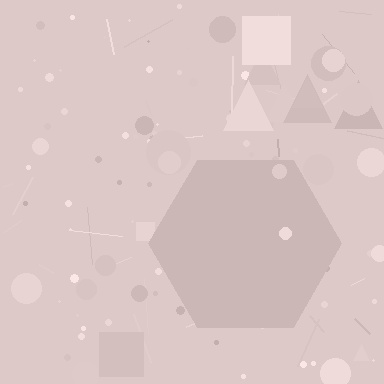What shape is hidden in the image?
A hexagon is hidden in the image.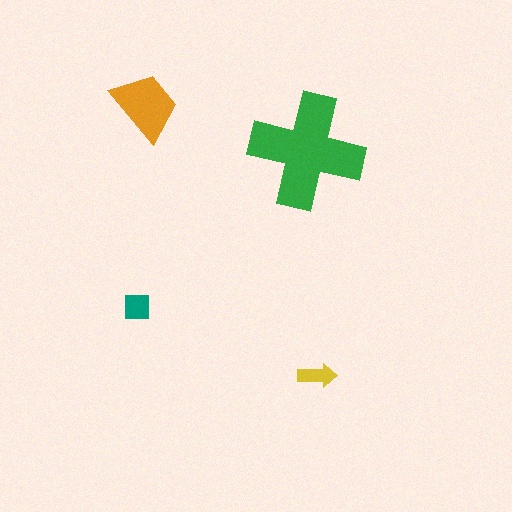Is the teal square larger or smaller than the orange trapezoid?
Smaller.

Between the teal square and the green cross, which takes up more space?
The green cross.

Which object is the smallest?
The yellow arrow.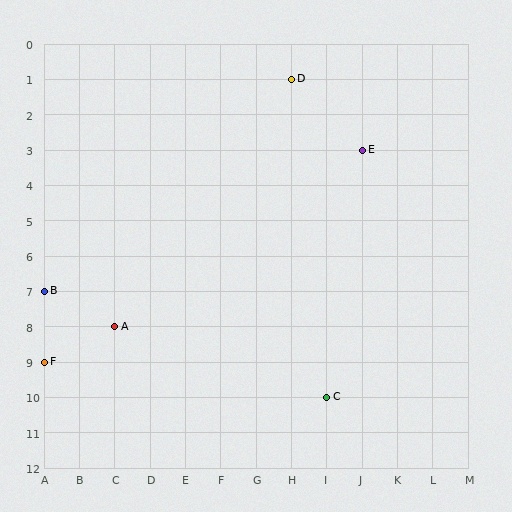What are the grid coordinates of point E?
Point E is at grid coordinates (J, 3).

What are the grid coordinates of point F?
Point F is at grid coordinates (A, 9).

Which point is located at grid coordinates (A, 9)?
Point F is at (A, 9).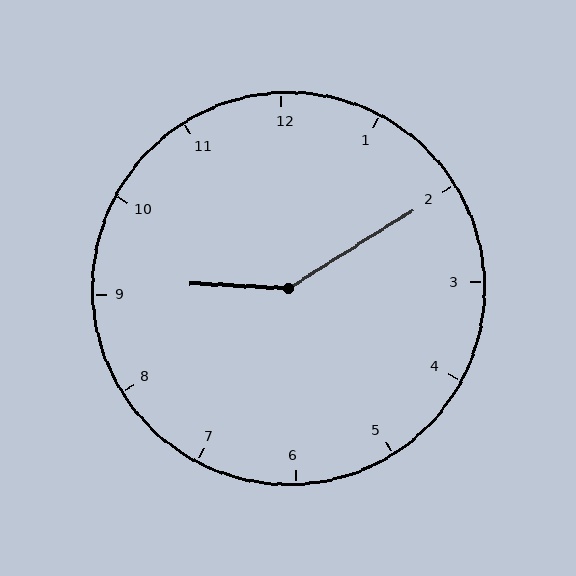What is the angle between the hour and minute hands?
Approximately 145 degrees.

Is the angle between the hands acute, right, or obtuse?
It is obtuse.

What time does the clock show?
9:10.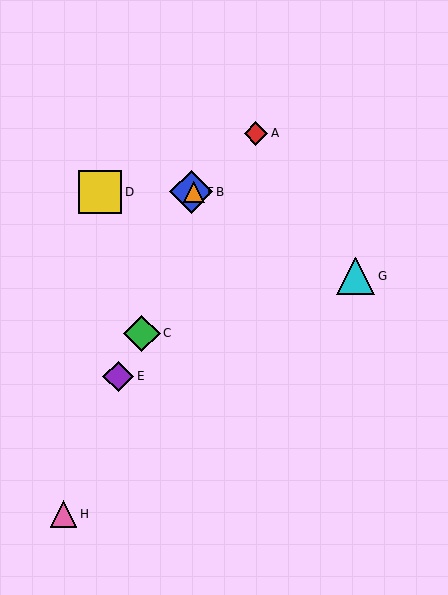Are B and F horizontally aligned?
Yes, both are at y≈192.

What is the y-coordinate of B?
Object B is at y≈192.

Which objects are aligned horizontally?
Objects B, D, F are aligned horizontally.